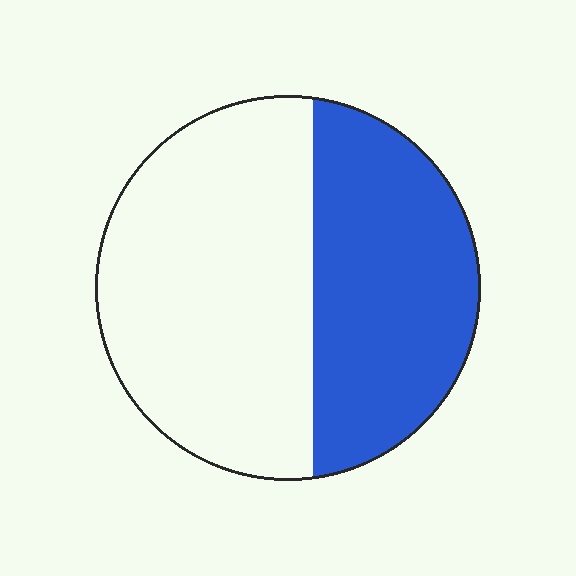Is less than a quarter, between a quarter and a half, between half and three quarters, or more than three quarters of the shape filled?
Between a quarter and a half.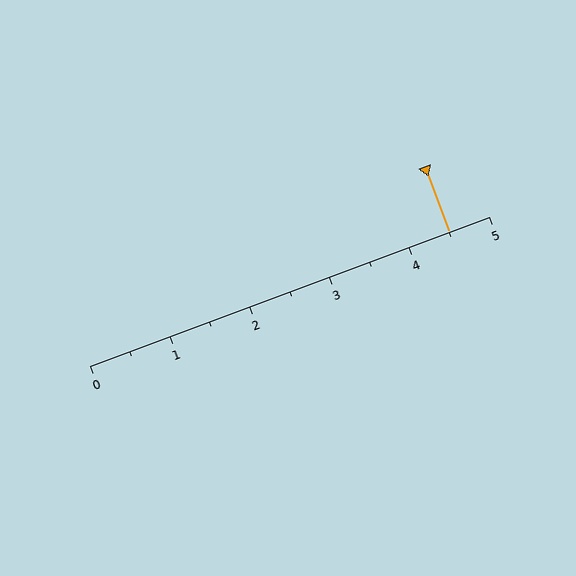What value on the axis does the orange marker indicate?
The marker indicates approximately 4.5.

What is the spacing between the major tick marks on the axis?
The major ticks are spaced 1 apart.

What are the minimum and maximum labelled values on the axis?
The axis runs from 0 to 5.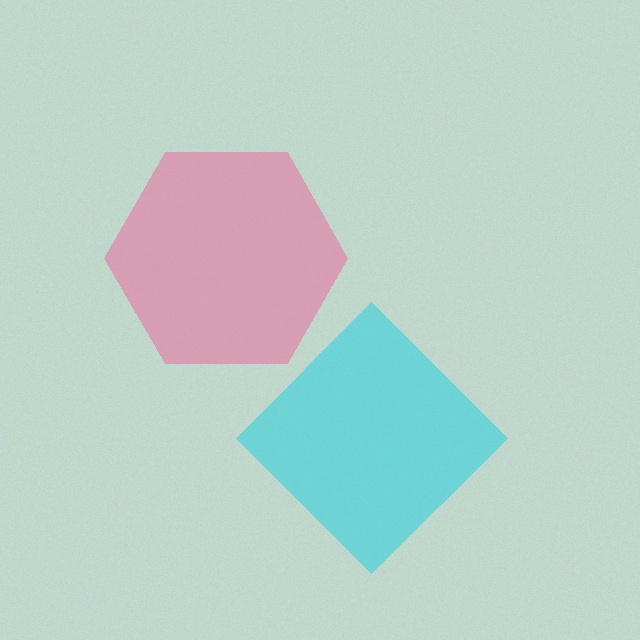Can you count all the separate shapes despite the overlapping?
Yes, there are 2 separate shapes.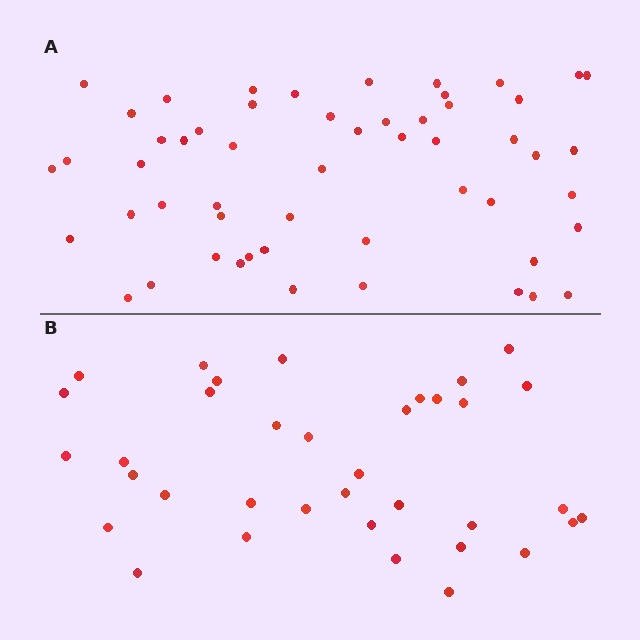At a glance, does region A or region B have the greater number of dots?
Region A (the top region) has more dots.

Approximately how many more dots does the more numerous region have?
Region A has approximately 20 more dots than region B.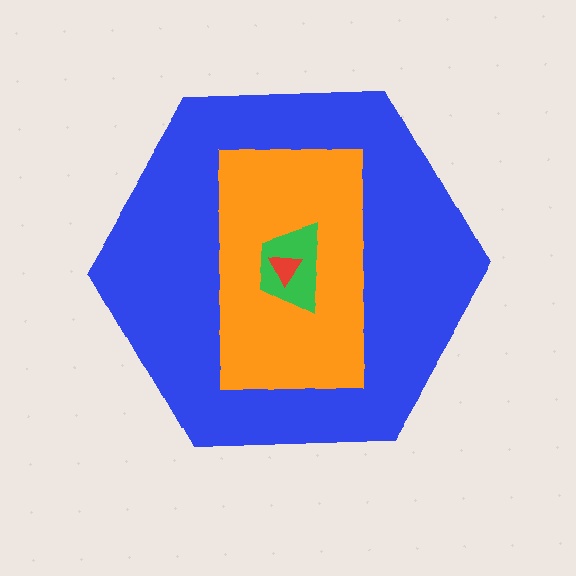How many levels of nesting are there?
4.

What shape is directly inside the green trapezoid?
The red triangle.